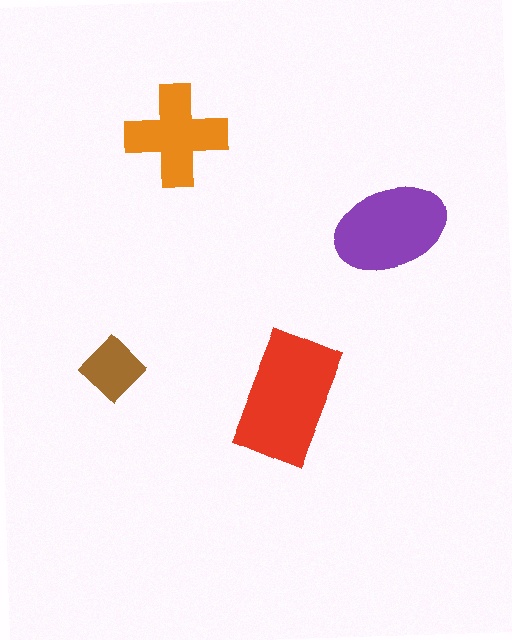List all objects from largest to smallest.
The red rectangle, the purple ellipse, the orange cross, the brown diamond.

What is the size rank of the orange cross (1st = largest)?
3rd.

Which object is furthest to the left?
The brown diamond is leftmost.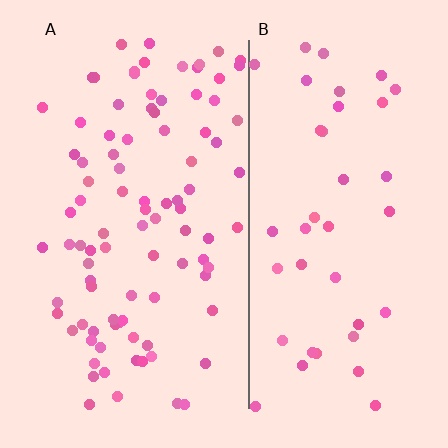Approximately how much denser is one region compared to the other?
Approximately 2.2× — region A over region B.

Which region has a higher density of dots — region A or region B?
A (the left).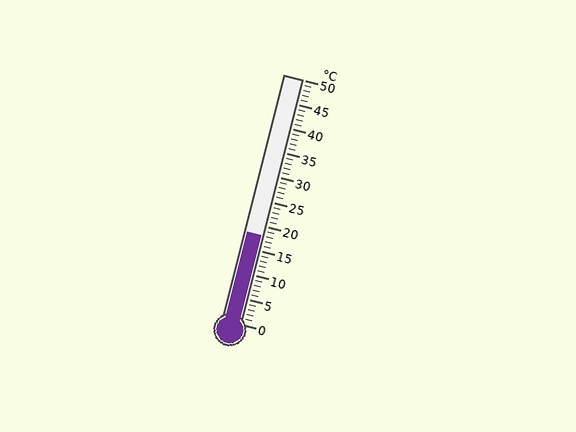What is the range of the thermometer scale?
The thermometer scale ranges from 0°C to 50°C.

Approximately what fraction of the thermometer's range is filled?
The thermometer is filled to approximately 35% of its range.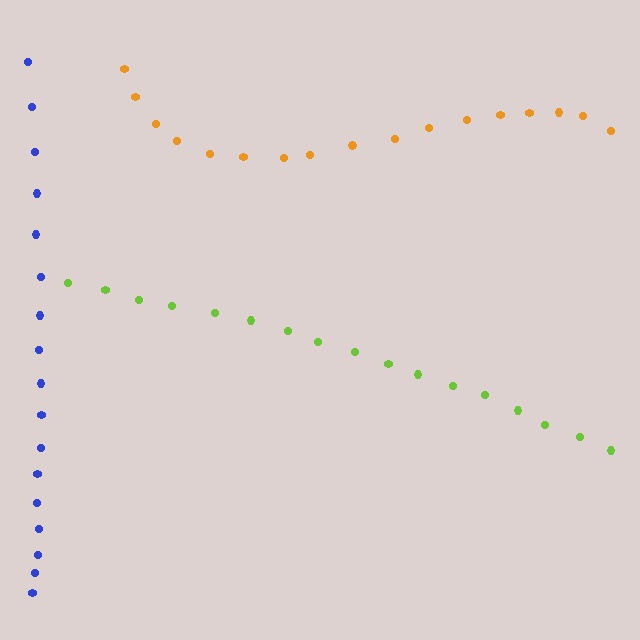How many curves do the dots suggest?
There are 3 distinct paths.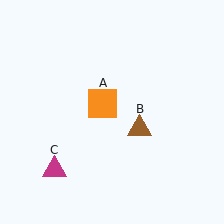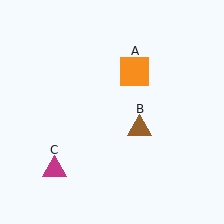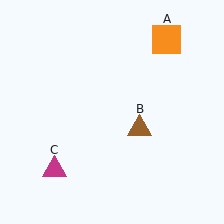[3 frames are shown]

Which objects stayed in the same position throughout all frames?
Brown triangle (object B) and magenta triangle (object C) remained stationary.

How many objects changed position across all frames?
1 object changed position: orange square (object A).